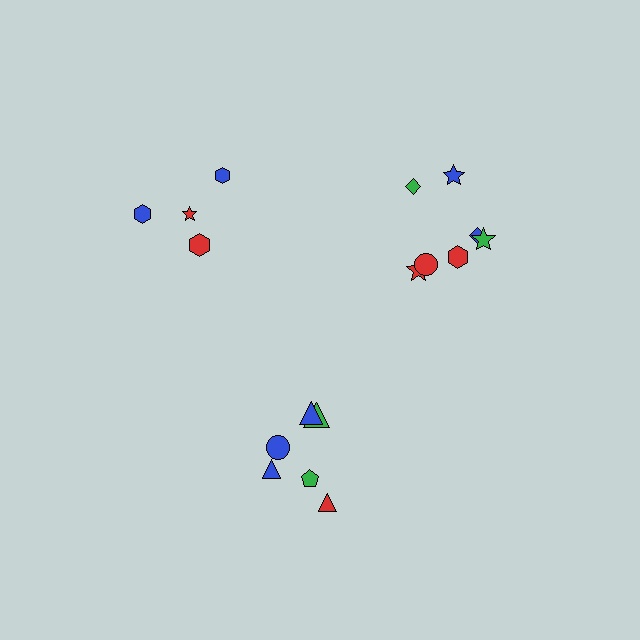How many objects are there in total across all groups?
There are 17 objects.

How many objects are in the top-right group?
There are 7 objects.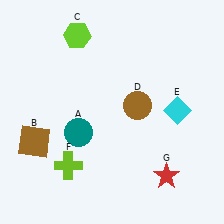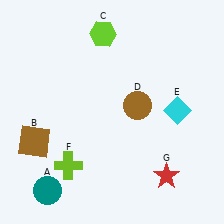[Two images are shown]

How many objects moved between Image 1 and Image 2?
2 objects moved between the two images.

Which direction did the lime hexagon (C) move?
The lime hexagon (C) moved right.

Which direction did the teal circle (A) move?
The teal circle (A) moved down.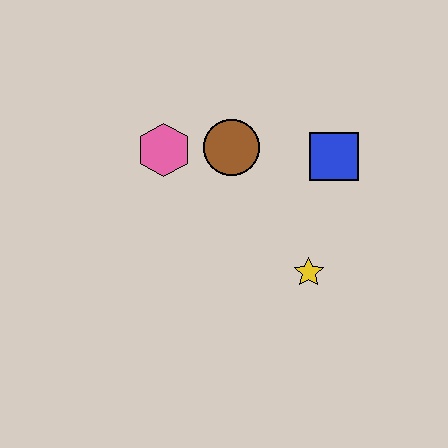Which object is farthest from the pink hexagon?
The yellow star is farthest from the pink hexagon.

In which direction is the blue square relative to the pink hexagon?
The blue square is to the right of the pink hexagon.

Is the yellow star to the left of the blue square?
Yes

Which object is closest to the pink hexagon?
The brown circle is closest to the pink hexagon.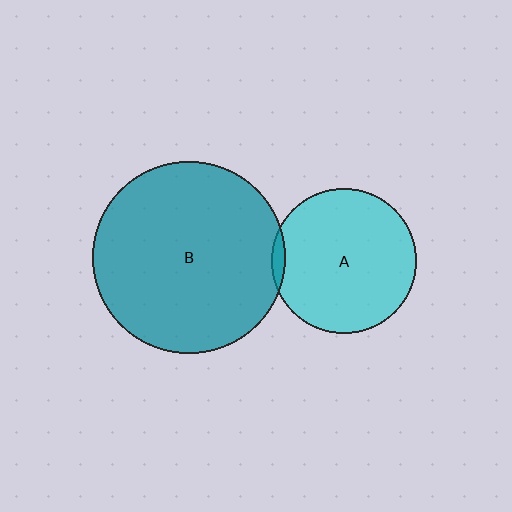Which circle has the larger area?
Circle B (teal).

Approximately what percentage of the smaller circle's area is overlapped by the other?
Approximately 5%.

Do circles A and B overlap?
Yes.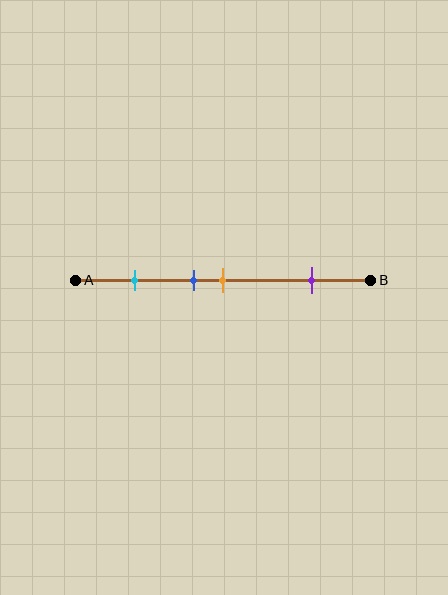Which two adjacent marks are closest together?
The blue and orange marks are the closest adjacent pair.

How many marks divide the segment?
There are 4 marks dividing the segment.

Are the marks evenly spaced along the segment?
No, the marks are not evenly spaced.